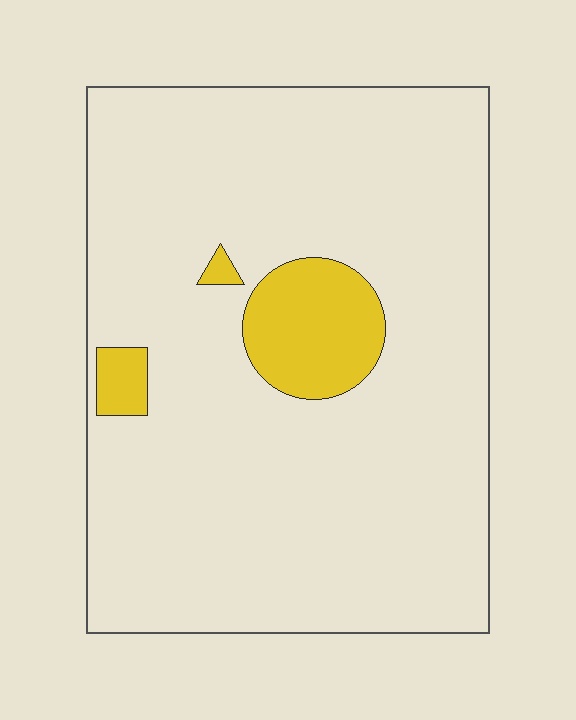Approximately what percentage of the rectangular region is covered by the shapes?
Approximately 10%.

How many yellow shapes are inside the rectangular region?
3.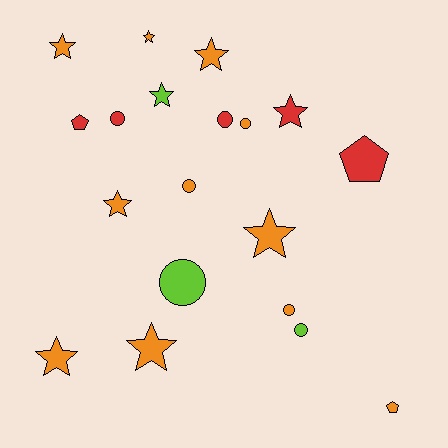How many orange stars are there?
There are 7 orange stars.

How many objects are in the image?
There are 19 objects.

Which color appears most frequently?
Orange, with 11 objects.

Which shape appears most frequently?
Star, with 9 objects.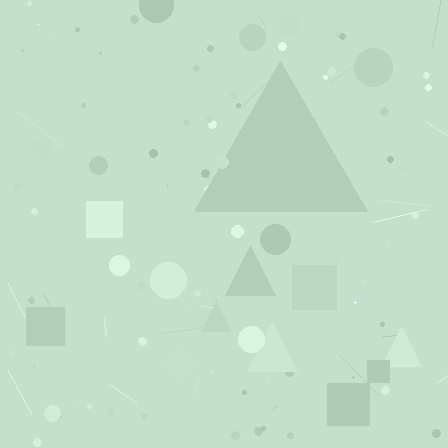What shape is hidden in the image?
A triangle is hidden in the image.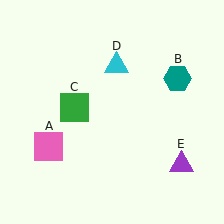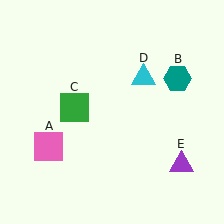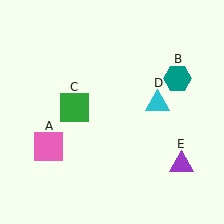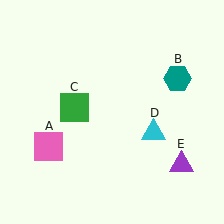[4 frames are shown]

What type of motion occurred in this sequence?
The cyan triangle (object D) rotated clockwise around the center of the scene.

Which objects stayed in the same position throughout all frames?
Pink square (object A) and teal hexagon (object B) and green square (object C) and purple triangle (object E) remained stationary.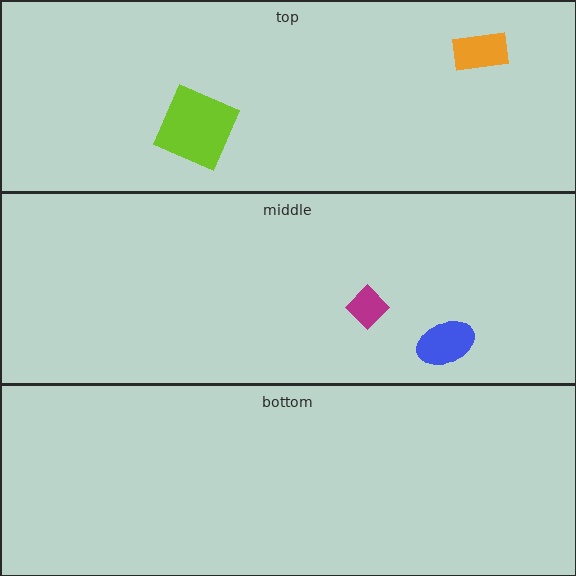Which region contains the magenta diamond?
The middle region.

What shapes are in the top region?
The lime square, the orange rectangle.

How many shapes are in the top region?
2.